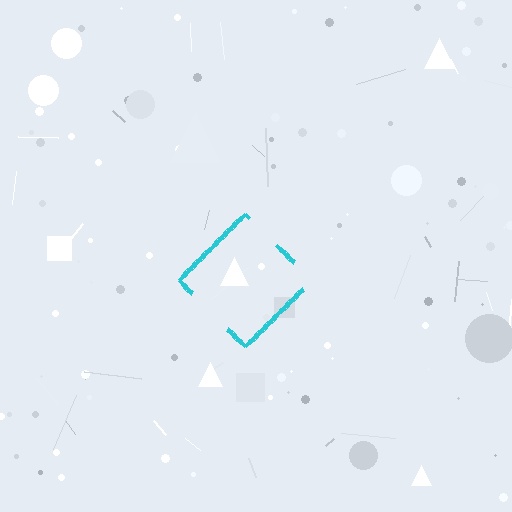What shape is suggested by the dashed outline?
The dashed outline suggests a diamond.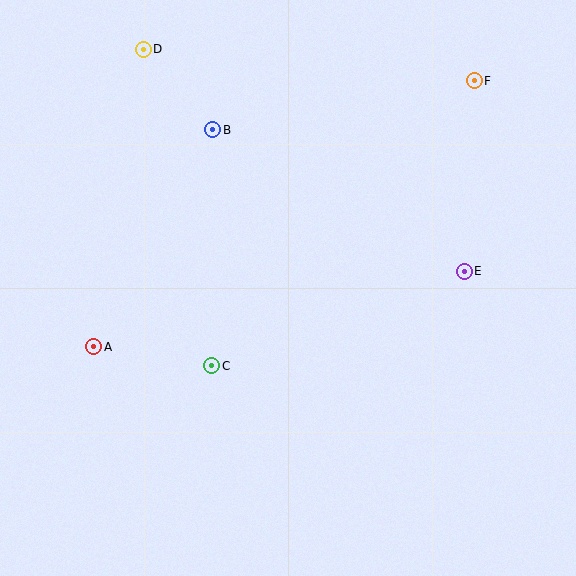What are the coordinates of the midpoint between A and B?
The midpoint between A and B is at (153, 238).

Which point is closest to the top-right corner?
Point F is closest to the top-right corner.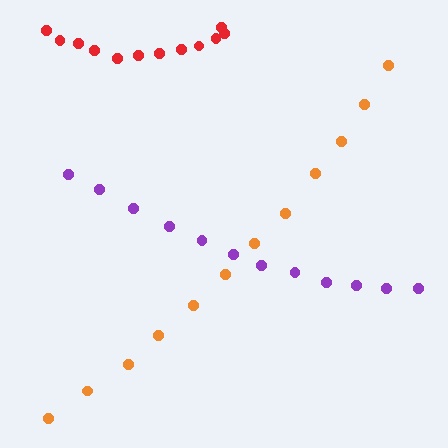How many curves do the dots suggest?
There are 3 distinct paths.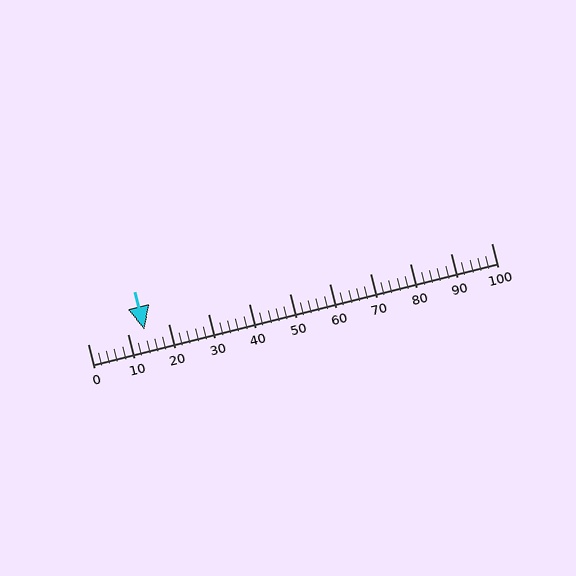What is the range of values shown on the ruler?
The ruler shows values from 0 to 100.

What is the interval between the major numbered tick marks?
The major tick marks are spaced 10 units apart.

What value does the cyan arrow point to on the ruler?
The cyan arrow points to approximately 14.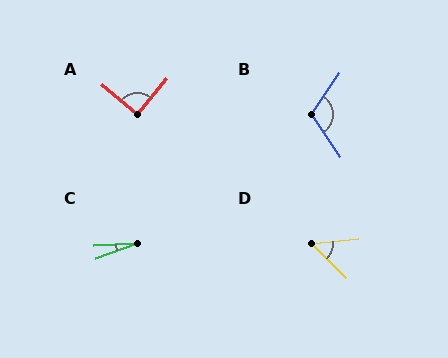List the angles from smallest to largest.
C (17°), D (51°), A (89°), B (112°).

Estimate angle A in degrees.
Approximately 89 degrees.